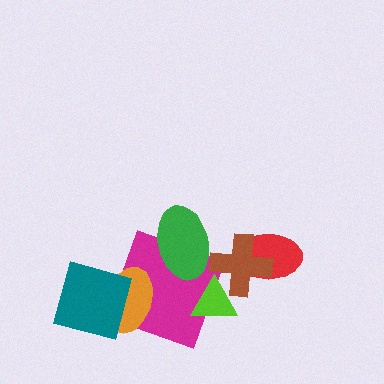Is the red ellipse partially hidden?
Yes, it is partially covered by another shape.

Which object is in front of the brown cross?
The green ellipse is in front of the brown cross.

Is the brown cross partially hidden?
Yes, it is partially covered by another shape.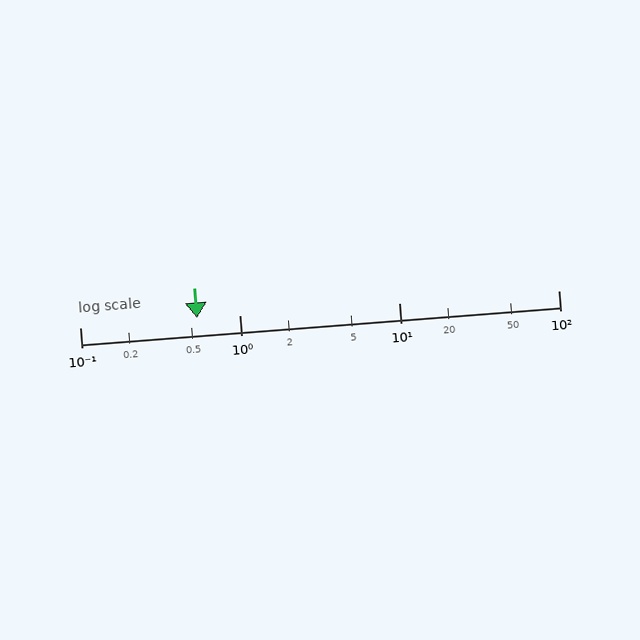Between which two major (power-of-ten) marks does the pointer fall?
The pointer is between 0.1 and 1.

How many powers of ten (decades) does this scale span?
The scale spans 3 decades, from 0.1 to 100.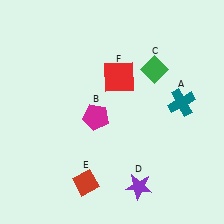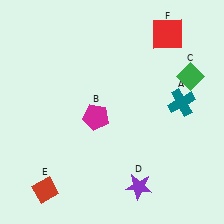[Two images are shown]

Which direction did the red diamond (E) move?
The red diamond (E) moved left.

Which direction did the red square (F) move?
The red square (F) moved right.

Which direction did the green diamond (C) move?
The green diamond (C) moved right.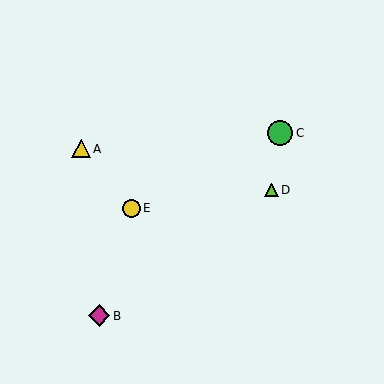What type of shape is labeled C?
Shape C is a green circle.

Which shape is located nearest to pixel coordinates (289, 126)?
The green circle (labeled C) at (280, 133) is nearest to that location.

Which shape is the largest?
The green circle (labeled C) is the largest.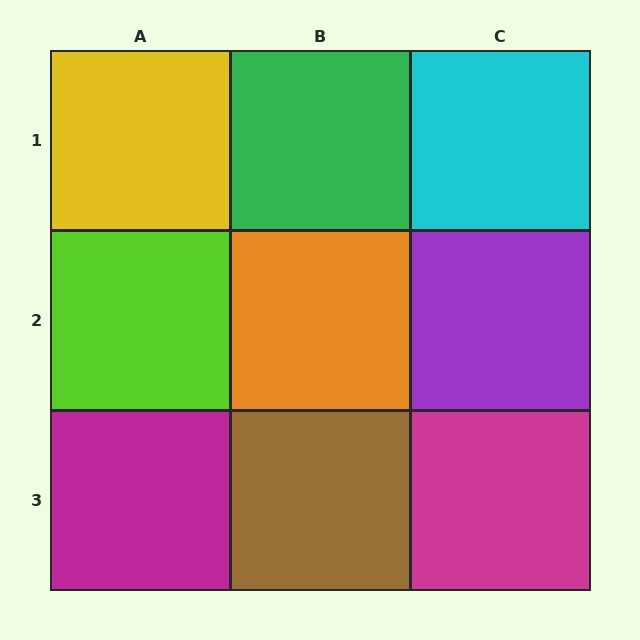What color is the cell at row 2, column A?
Lime.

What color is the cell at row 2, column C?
Purple.